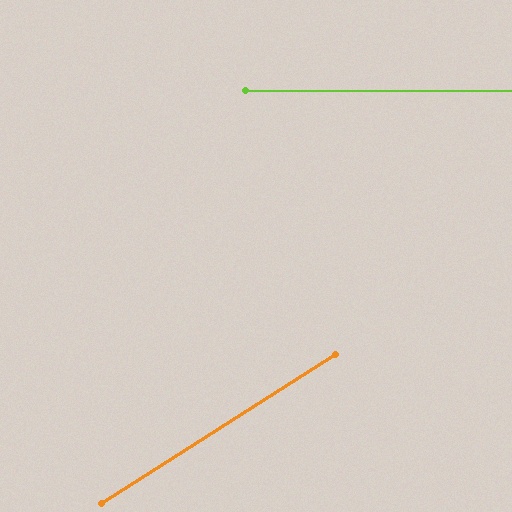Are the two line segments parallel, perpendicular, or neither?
Neither parallel nor perpendicular — they differ by about 33°.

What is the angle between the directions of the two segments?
Approximately 33 degrees.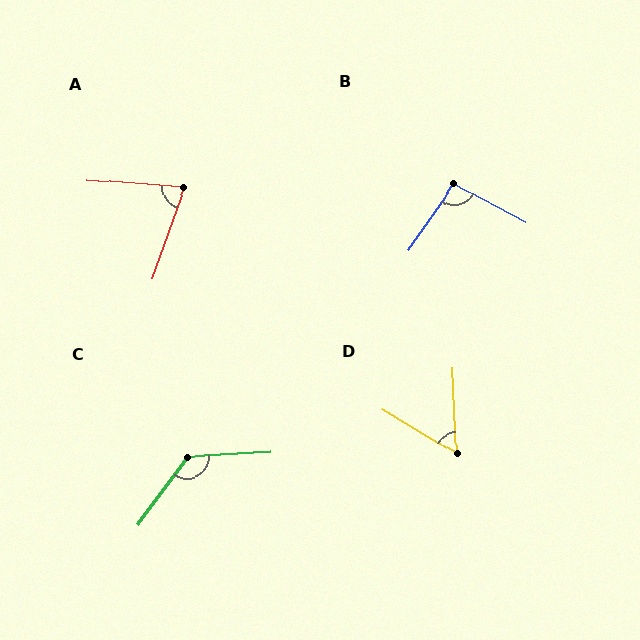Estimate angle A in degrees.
Approximately 74 degrees.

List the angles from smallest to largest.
D (57°), A (74°), B (97°), C (129°).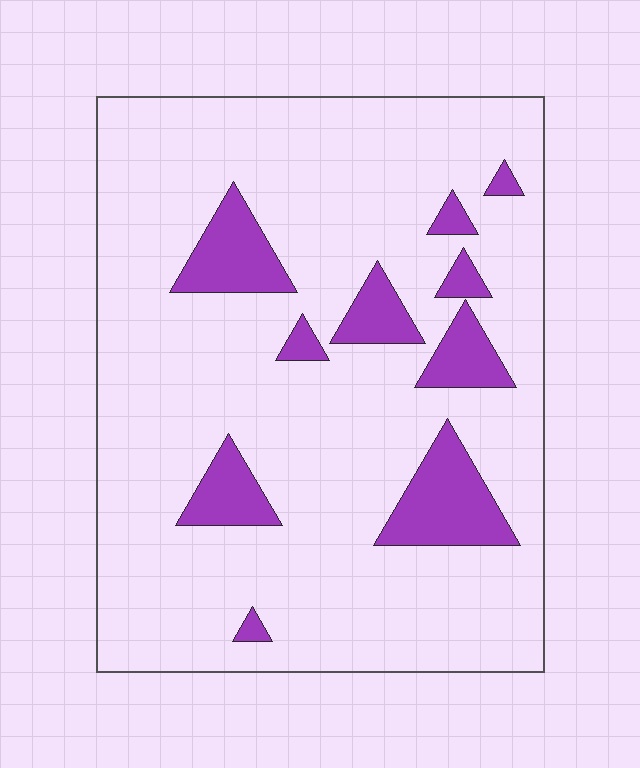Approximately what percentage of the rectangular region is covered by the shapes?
Approximately 15%.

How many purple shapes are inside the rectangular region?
10.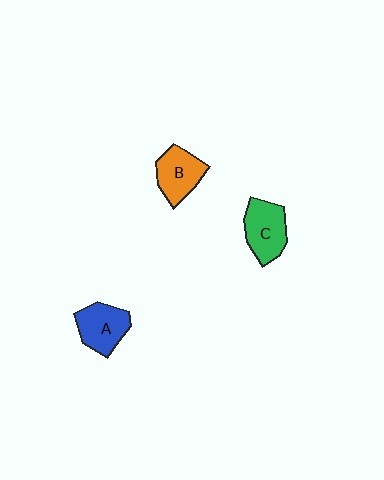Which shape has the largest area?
Shape C (green).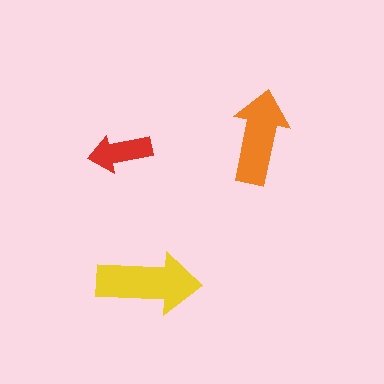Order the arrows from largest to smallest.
the yellow one, the orange one, the red one.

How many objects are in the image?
There are 3 objects in the image.